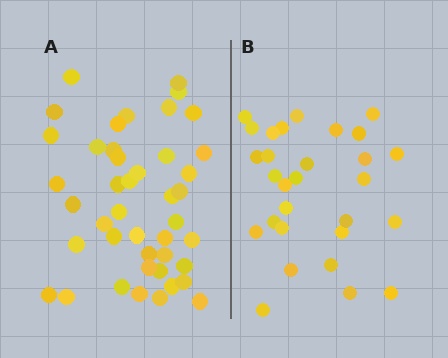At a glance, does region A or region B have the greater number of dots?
Region A (the left region) has more dots.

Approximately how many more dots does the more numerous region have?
Region A has approximately 15 more dots than region B.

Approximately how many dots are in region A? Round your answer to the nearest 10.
About 40 dots. (The exact count is 43, which rounds to 40.)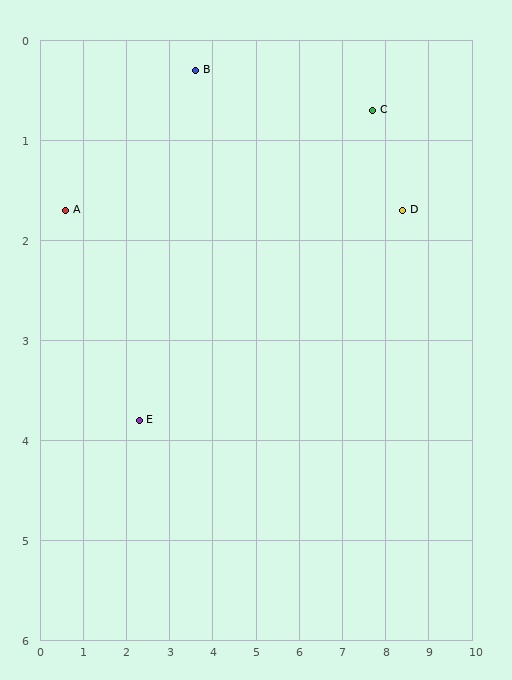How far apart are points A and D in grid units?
Points A and D are about 7.8 grid units apart.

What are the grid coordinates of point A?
Point A is at approximately (0.6, 1.7).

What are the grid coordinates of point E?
Point E is at approximately (2.3, 3.8).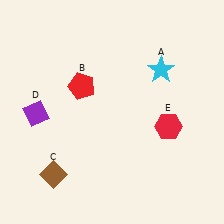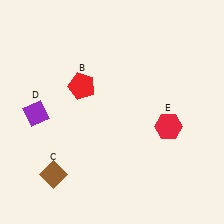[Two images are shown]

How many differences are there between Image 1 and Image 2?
There is 1 difference between the two images.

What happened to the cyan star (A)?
The cyan star (A) was removed in Image 2. It was in the top-right area of Image 1.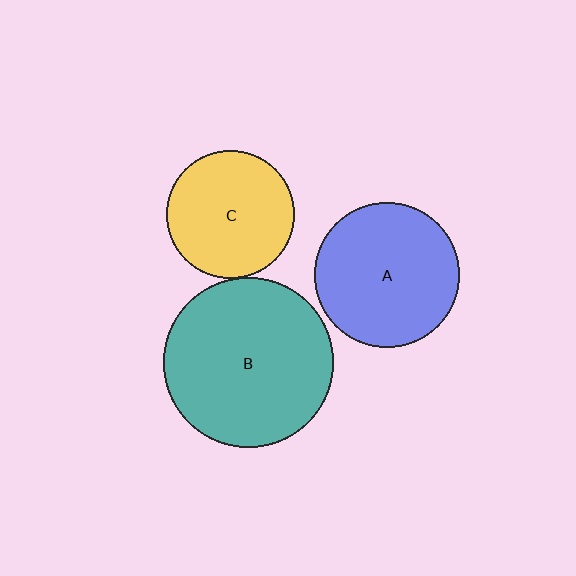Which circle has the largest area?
Circle B (teal).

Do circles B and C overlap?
Yes.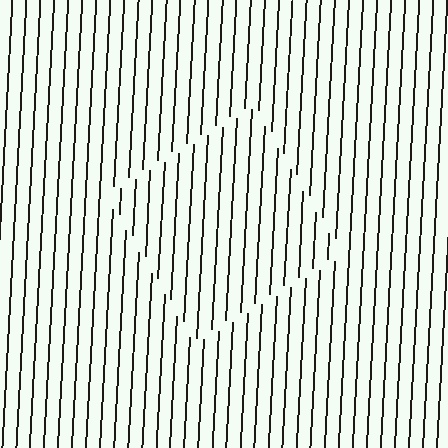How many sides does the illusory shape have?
4 sides — the line-ends trace a square.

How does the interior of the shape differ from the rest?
The interior of the shape contains the same grating, shifted by half a period — the contour is defined by the phase discontinuity where line-ends from the inner and outer gratings abut.